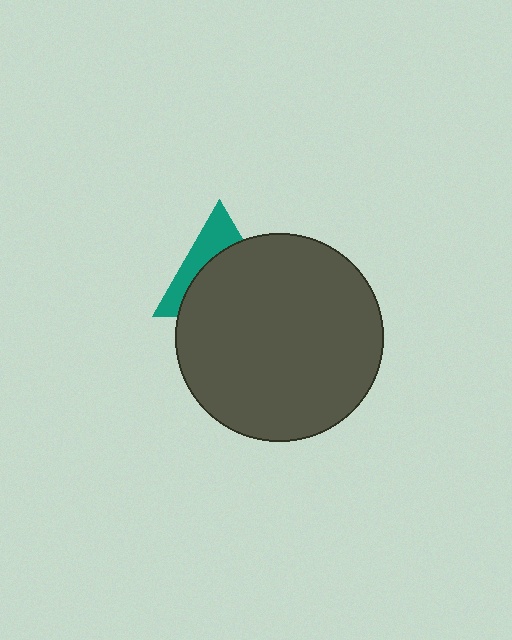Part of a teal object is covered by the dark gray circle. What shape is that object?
It is a triangle.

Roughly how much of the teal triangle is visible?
A small part of it is visible (roughly 35%).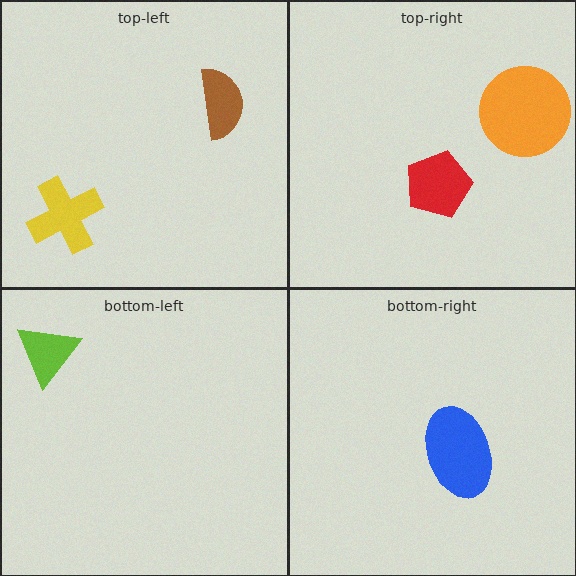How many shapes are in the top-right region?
2.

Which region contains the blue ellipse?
The bottom-right region.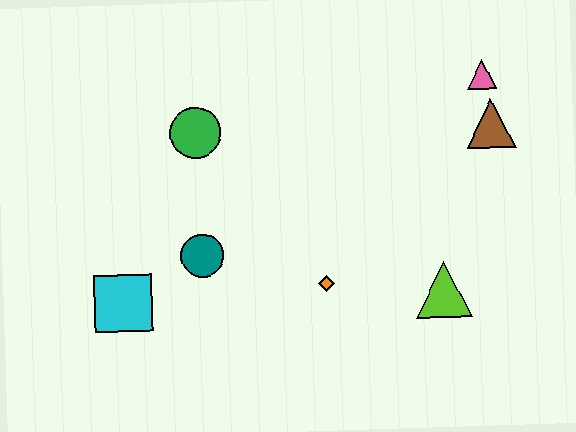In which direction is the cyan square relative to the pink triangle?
The cyan square is to the left of the pink triangle.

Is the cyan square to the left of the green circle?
Yes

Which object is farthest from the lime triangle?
The cyan square is farthest from the lime triangle.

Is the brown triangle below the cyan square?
No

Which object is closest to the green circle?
The teal circle is closest to the green circle.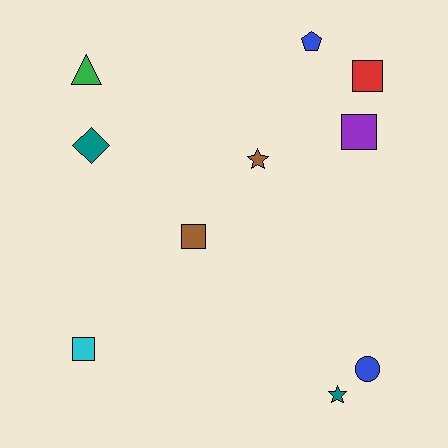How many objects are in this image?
There are 10 objects.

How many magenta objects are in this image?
There are no magenta objects.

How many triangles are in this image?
There is 1 triangle.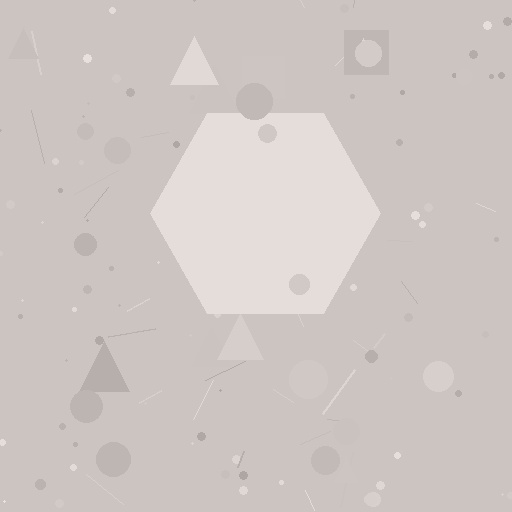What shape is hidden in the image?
A hexagon is hidden in the image.